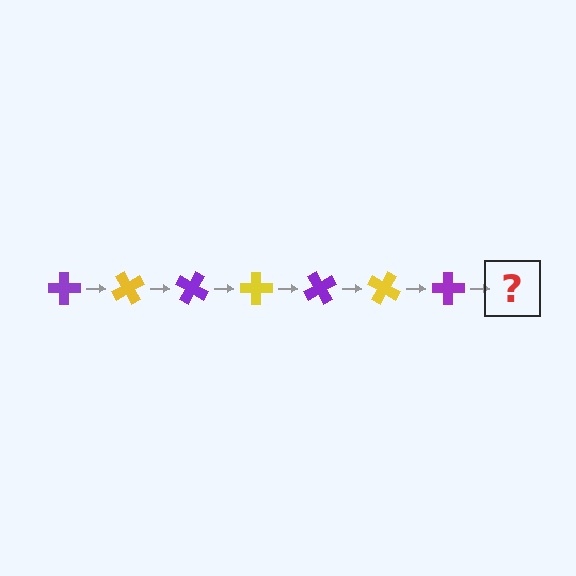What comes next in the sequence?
The next element should be a yellow cross, rotated 420 degrees from the start.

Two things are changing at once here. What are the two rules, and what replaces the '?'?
The two rules are that it rotates 60 degrees each step and the color cycles through purple and yellow. The '?' should be a yellow cross, rotated 420 degrees from the start.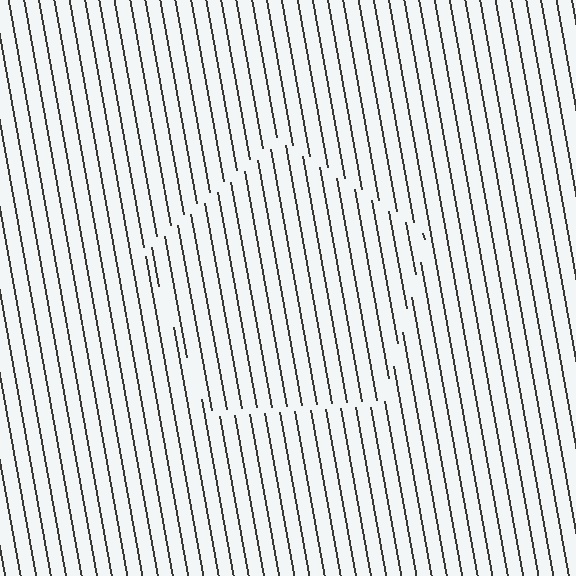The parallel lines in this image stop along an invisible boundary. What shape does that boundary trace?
An illusory pentagon. The interior of the shape contains the same grating, shifted by half a period — the contour is defined by the phase discontinuity where line-ends from the inner and outer gratings abut.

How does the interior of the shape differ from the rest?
The interior of the shape contains the same grating, shifted by half a period — the contour is defined by the phase discontinuity where line-ends from the inner and outer gratings abut.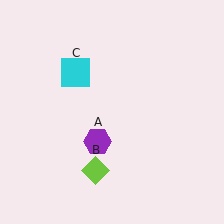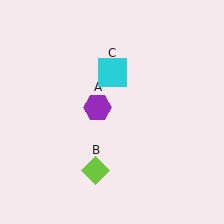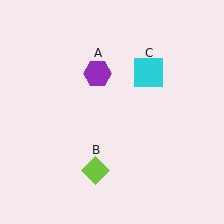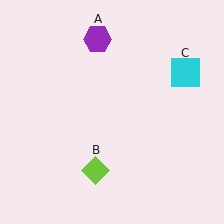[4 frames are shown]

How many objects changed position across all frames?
2 objects changed position: purple hexagon (object A), cyan square (object C).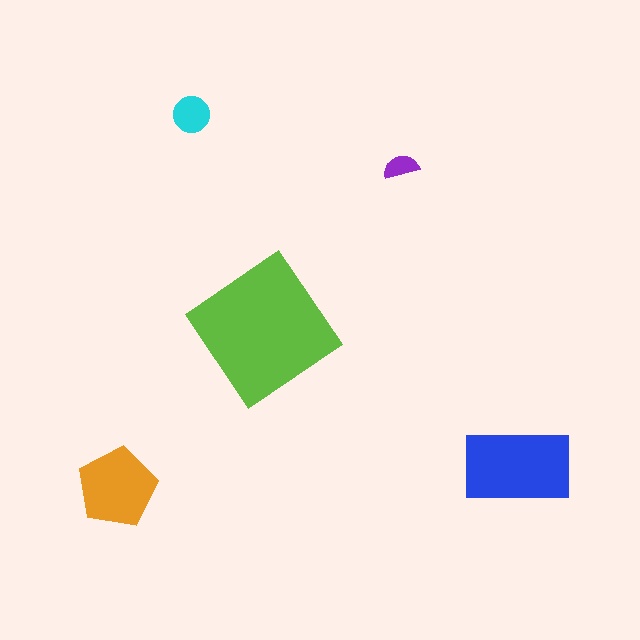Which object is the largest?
The lime diamond.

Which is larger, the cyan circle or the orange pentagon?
The orange pentagon.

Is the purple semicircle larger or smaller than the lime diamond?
Smaller.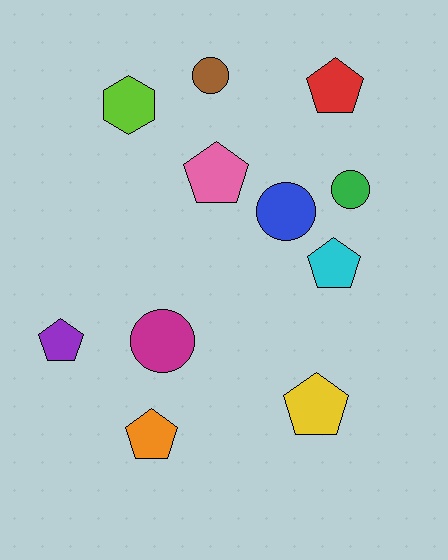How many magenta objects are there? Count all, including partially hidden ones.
There is 1 magenta object.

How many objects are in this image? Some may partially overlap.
There are 11 objects.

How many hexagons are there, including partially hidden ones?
There is 1 hexagon.